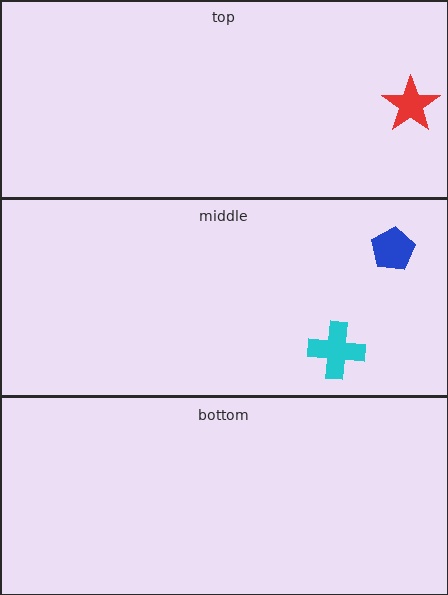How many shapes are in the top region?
1.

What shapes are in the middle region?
The cyan cross, the blue pentagon.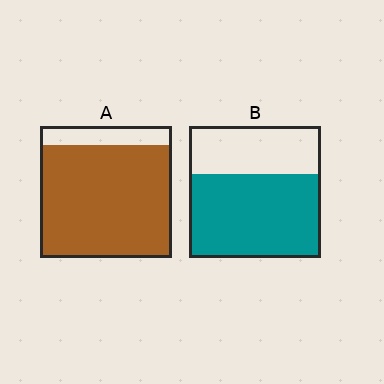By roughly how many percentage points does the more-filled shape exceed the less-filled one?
By roughly 20 percentage points (A over B).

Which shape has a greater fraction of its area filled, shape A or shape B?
Shape A.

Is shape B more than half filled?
Yes.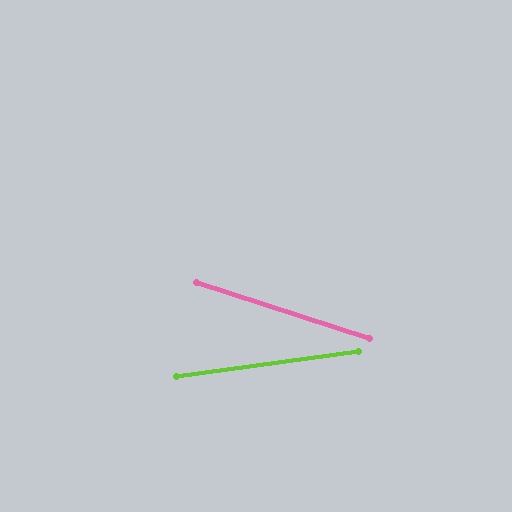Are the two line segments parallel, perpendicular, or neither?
Neither parallel nor perpendicular — they differ by about 26°.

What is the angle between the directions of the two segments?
Approximately 26 degrees.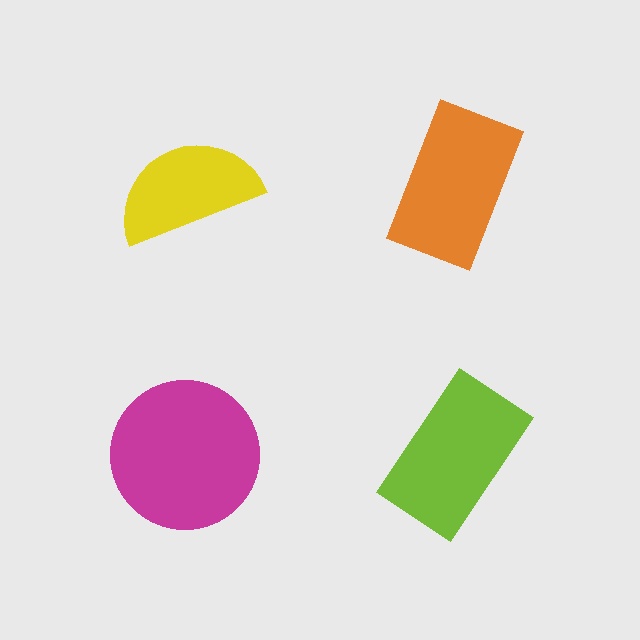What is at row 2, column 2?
A lime rectangle.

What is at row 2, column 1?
A magenta circle.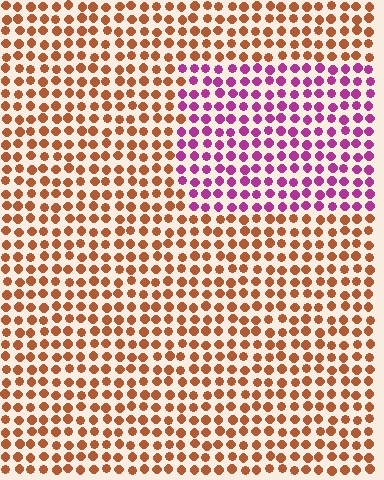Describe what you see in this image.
The image is filled with small brown elements in a uniform arrangement. A rectangle-shaped region is visible where the elements are tinted to a slightly different hue, forming a subtle color boundary.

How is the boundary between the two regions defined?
The boundary is defined purely by a slight shift in hue (about 67 degrees). Spacing, size, and orientation are identical on both sides.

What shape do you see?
I see a rectangle.